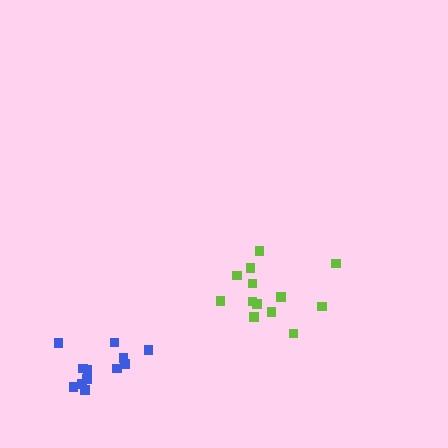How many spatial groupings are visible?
There are 2 spatial groupings.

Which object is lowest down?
The blue cluster is bottommost.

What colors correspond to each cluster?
The clusters are colored: lime, blue.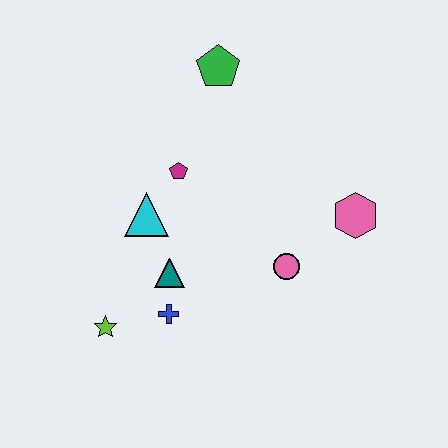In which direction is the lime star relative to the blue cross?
The lime star is to the left of the blue cross.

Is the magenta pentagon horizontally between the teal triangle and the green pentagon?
Yes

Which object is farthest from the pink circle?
The green pentagon is farthest from the pink circle.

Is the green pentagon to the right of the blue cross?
Yes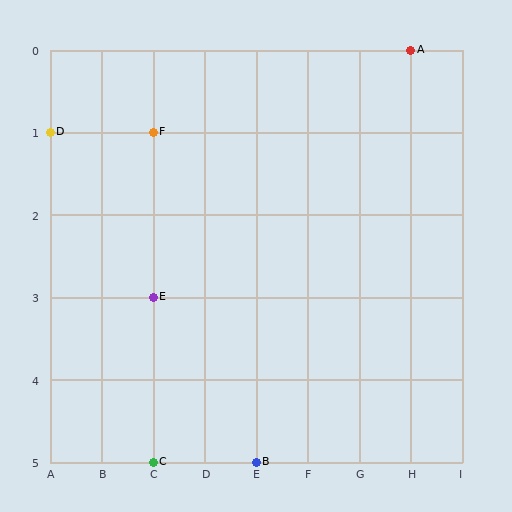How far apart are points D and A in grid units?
Points D and A are 7 columns and 1 row apart (about 7.1 grid units diagonally).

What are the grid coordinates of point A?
Point A is at grid coordinates (H, 0).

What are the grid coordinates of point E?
Point E is at grid coordinates (C, 3).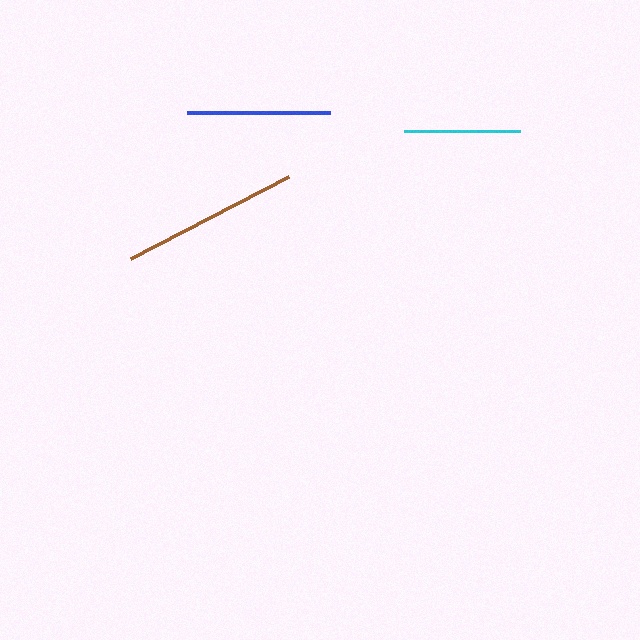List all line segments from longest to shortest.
From longest to shortest: brown, blue, cyan.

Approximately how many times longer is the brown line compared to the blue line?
The brown line is approximately 1.2 times the length of the blue line.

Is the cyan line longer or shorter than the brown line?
The brown line is longer than the cyan line.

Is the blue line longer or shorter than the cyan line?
The blue line is longer than the cyan line.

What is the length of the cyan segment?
The cyan segment is approximately 116 pixels long.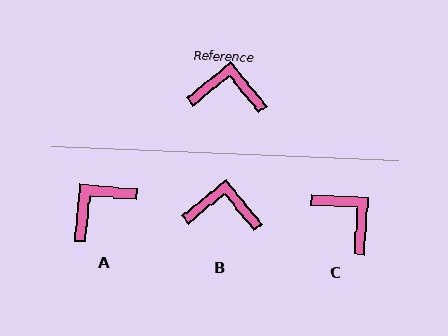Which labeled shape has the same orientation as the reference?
B.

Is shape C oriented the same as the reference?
No, it is off by about 43 degrees.